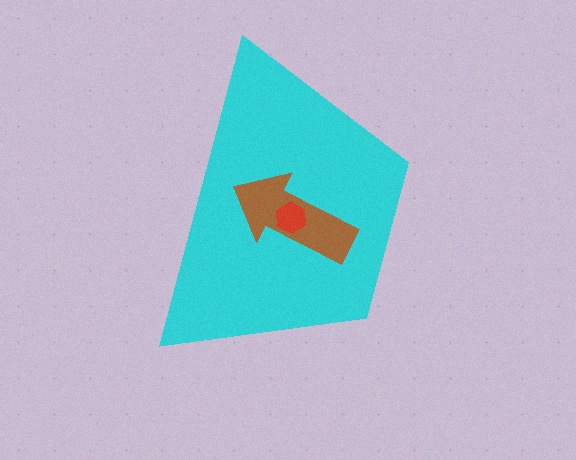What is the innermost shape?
The red hexagon.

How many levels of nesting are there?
3.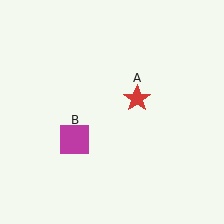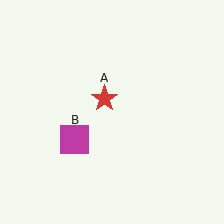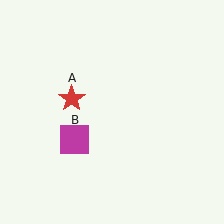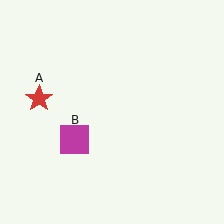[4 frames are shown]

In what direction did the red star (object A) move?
The red star (object A) moved left.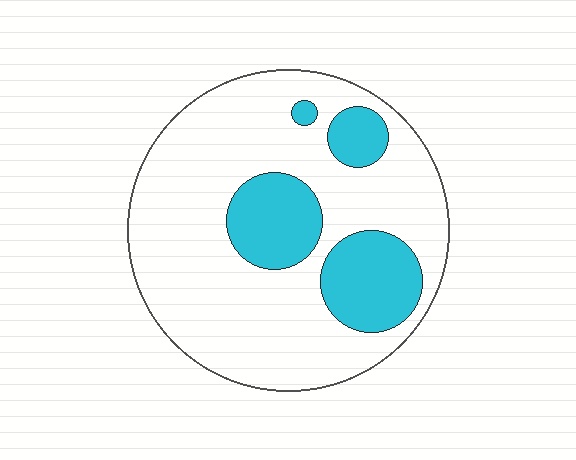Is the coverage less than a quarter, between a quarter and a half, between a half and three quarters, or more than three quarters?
Less than a quarter.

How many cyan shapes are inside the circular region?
4.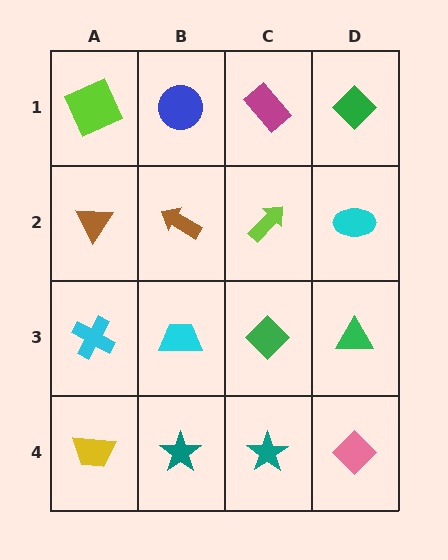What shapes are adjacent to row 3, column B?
A brown arrow (row 2, column B), a teal star (row 4, column B), a cyan cross (row 3, column A), a green diamond (row 3, column C).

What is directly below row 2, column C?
A green diamond.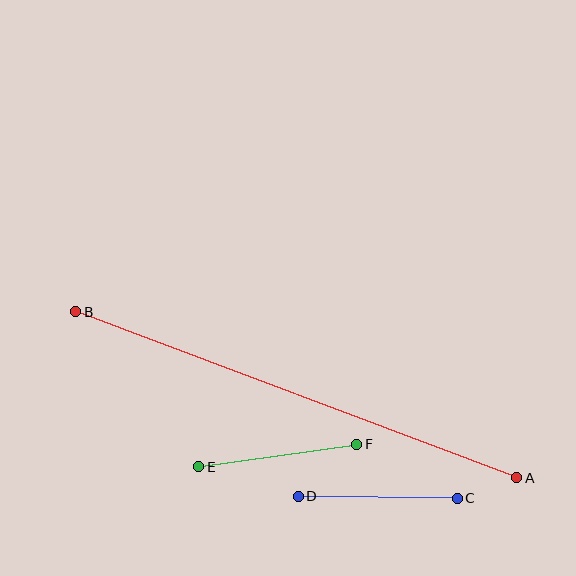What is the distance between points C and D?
The distance is approximately 159 pixels.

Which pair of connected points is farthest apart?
Points A and B are farthest apart.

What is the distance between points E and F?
The distance is approximately 160 pixels.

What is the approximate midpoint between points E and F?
The midpoint is at approximately (278, 455) pixels.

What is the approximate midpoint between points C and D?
The midpoint is at approximately (378, 497) pixels.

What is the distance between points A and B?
The distance is approximately 471 pixels.